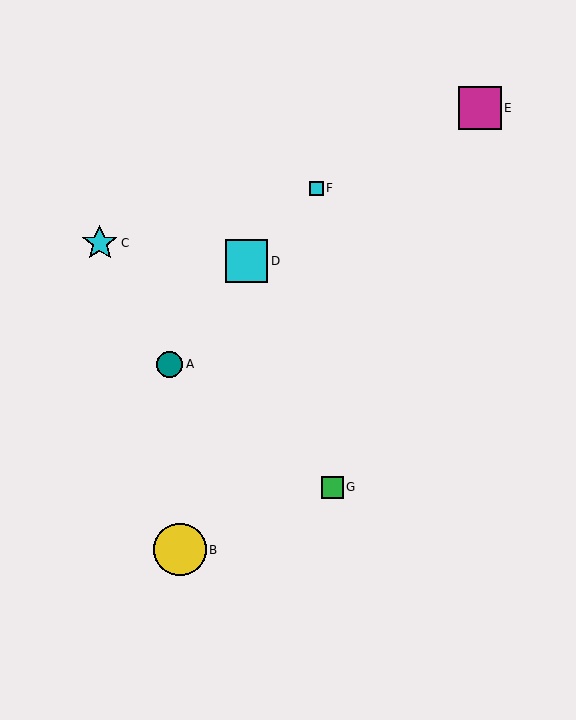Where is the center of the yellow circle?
The center of the yellow circle is at (180, 550).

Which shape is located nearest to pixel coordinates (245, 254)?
The cyan square (labeled D) at (247, 261) is nearest to that location.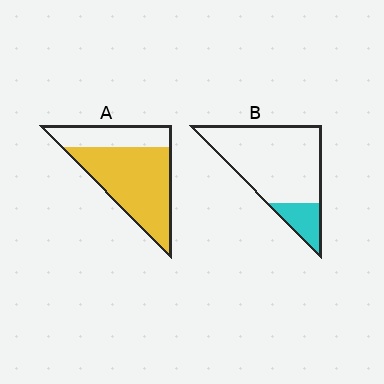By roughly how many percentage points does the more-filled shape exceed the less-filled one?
By roughly 50 percentage points (A over B).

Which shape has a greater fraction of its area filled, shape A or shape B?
Shape A.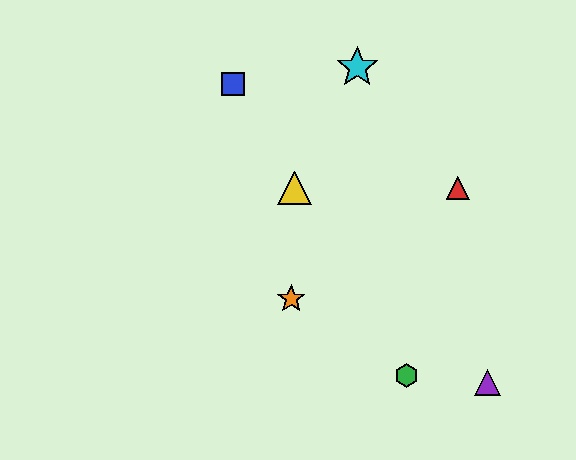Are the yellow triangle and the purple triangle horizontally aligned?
No, the yellow triangle is at y≈188 and the purple triangle is at y≈383.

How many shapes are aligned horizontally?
2 shapes (the red triangle, the yellow triangle) are aligned horizontally.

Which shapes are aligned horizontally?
The red triangle, the yellow triangle are aligned horizontally.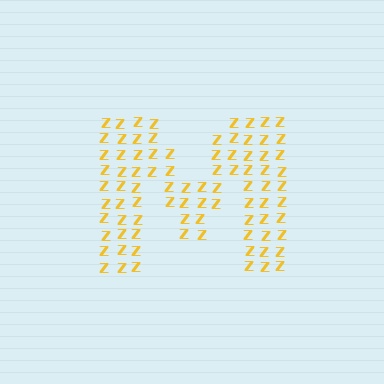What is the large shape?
The large shape is the letter M.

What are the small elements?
The small elements are letter Z's.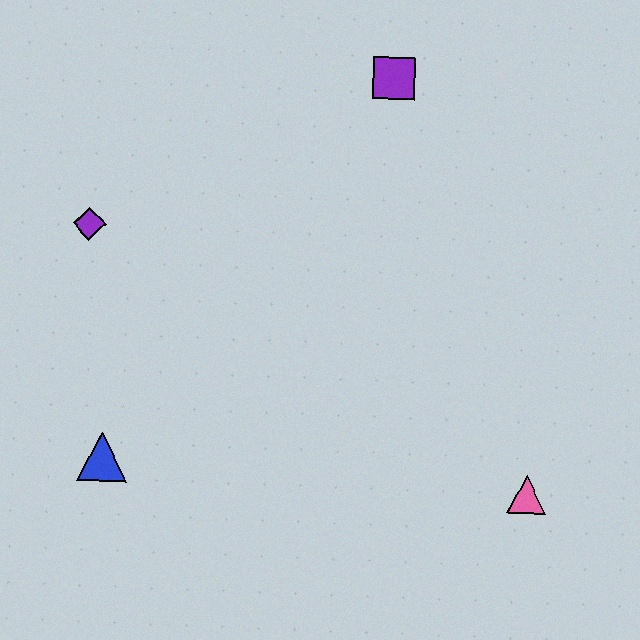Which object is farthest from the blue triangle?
The purple square is farthest from the blue triangle.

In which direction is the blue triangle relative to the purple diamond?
The blue triangle is below the purple diamond.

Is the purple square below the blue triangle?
No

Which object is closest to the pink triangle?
The blue triangle is closest to the pink triangle.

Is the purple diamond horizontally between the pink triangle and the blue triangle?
No